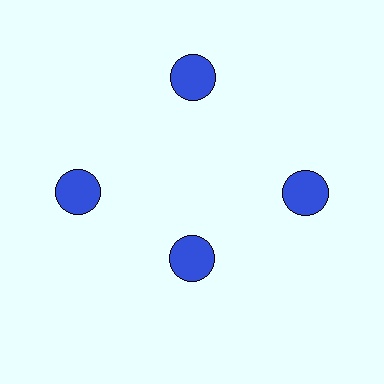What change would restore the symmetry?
The symmetry would be restored by moving it outward, back onto the ring so that all 4 circles sit at equal angles and equal distance from the center.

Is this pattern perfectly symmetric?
No. The 4 blue circles are arranged in a ring, but one element near the 6 o'clock position is pulled inward toward the center, breaking the 4-fold rotational symmetry.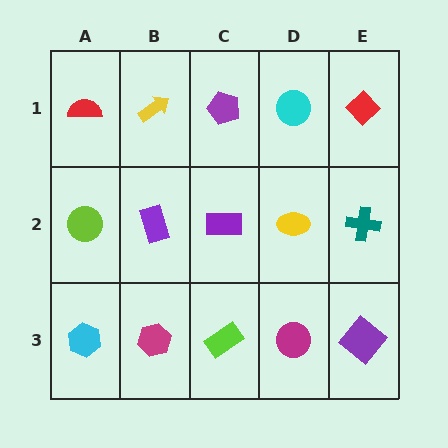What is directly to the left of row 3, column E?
A magenta circle.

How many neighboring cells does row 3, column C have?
3.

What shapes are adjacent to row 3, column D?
A yellow ellipse (row 2, column D), a lime rectangle (row 3, column C), a purple diamond (row 3, column E).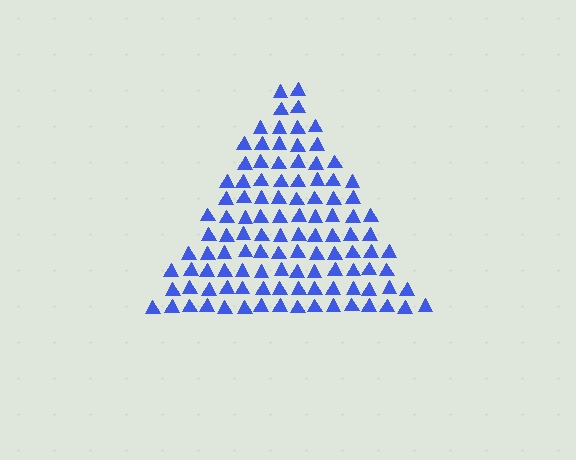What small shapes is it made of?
It is made of small triangles.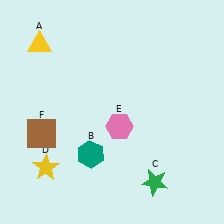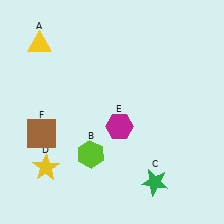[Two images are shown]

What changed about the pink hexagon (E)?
In Image 1, E is pink. In Image 2, it changed to magenta.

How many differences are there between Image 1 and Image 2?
There are 2 differences between the two images.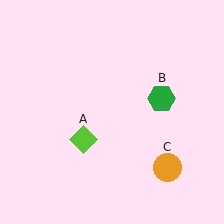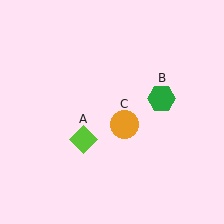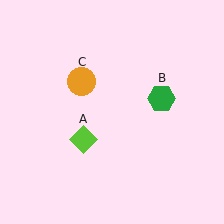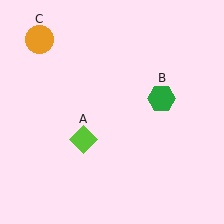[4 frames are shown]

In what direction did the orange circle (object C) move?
The orange circle (object C) moved up and to the left.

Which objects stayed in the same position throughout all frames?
Lime diamond (object A) and green hexagon (object B) remained stationary.